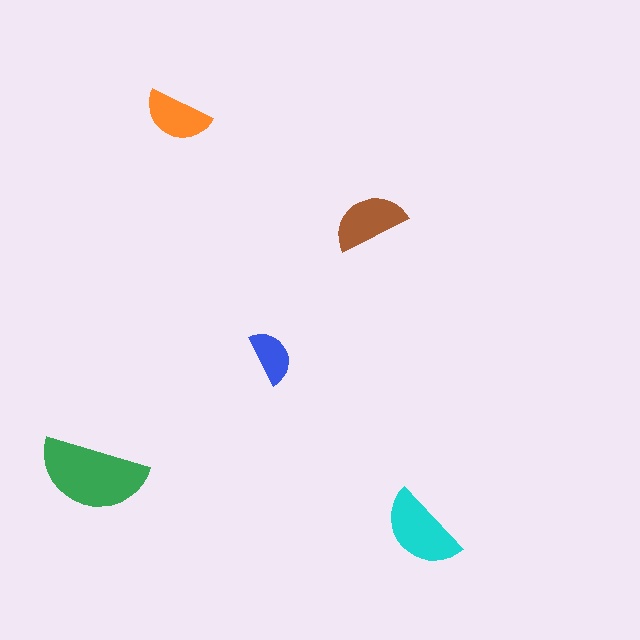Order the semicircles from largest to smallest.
the green one, the cyan one, the brown one, the orange one, the blue one.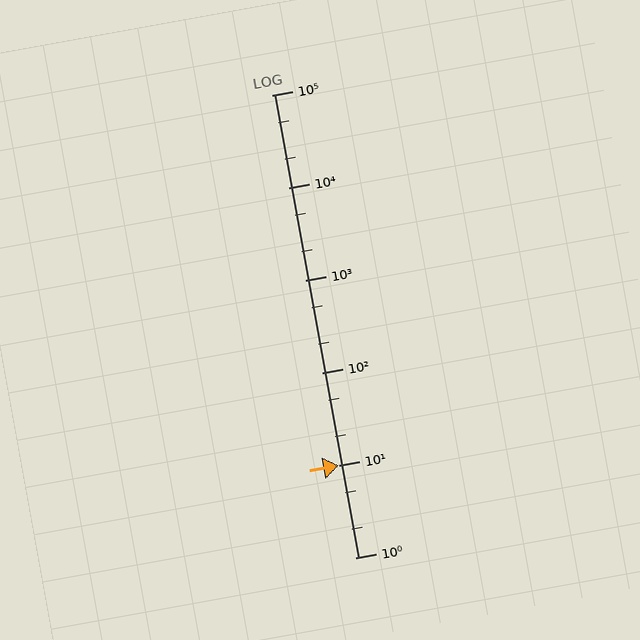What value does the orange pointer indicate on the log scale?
The pointer indicates approximately 10.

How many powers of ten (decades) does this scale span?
The scale spans 5 decades, from 1 to 100000.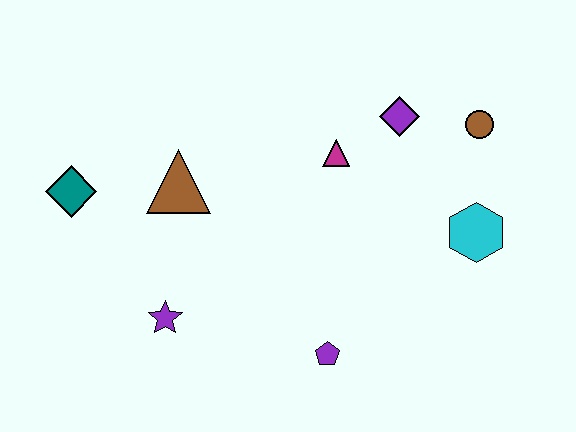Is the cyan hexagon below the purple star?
No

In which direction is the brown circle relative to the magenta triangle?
The brown circle is to the right of the magenta triangle.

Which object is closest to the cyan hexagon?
The brown circle is closest to the cyan hexagon.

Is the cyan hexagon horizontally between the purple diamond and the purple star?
No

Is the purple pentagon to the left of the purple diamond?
Yes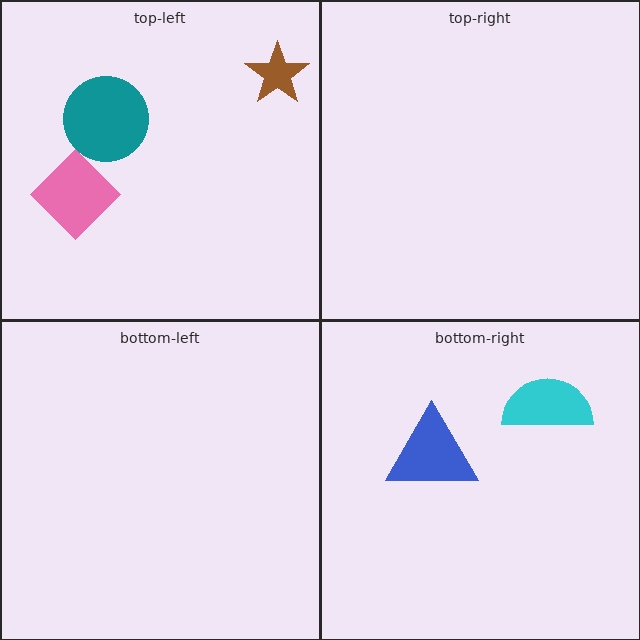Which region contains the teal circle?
The top-left region.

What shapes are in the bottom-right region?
The cyan semicircle, the blue triangle.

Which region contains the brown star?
The top-left region.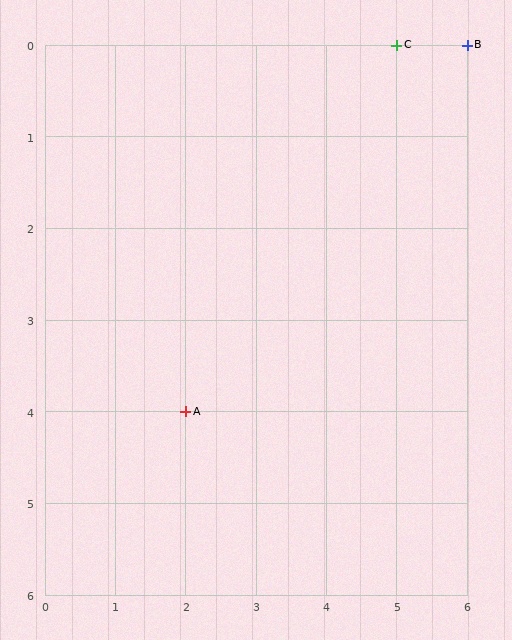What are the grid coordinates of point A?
Point A is at grid coordinates (2, 4).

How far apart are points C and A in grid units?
Points C and A are 3 columns and 4 rows apart (about 5.0 grid units diagonally).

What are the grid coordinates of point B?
Point B is at grid coordinates (6, 0).